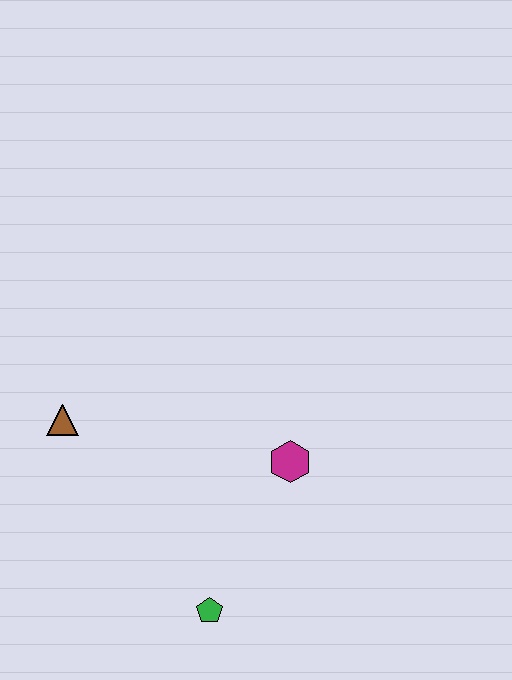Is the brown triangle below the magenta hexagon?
No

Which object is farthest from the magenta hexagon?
The brown triangle is farthest from the magenta hexagon.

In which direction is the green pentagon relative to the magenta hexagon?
The green pentagon is below the magenta hexagon.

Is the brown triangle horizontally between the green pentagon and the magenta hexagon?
No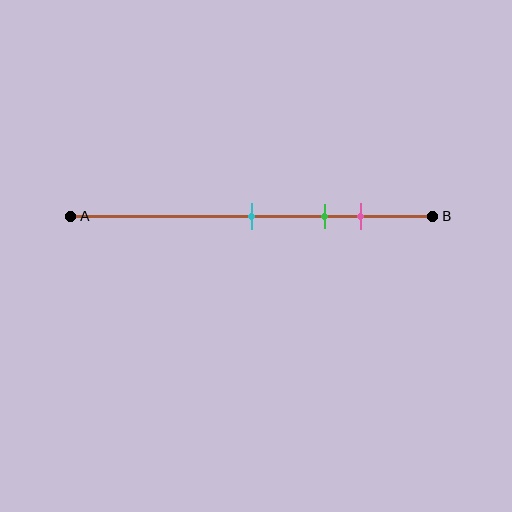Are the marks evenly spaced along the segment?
Yes, the marks are approximately evenly spaced.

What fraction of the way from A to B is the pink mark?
The pink mark is approximately 80% (0.8) of the way from A to B.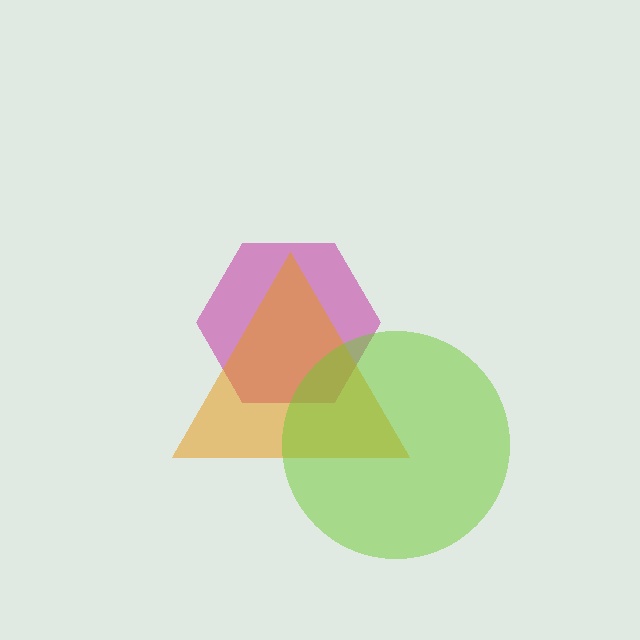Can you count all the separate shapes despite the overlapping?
Yes, there are 3 separate shapes.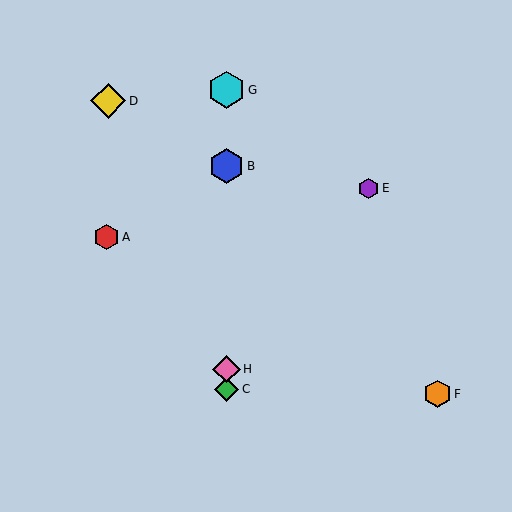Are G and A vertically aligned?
No, G is at x≈226 and A is at x≈107.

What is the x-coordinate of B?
Object B is at x≈226.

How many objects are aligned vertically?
4 objects (B, C, G, H) are aligned vertically.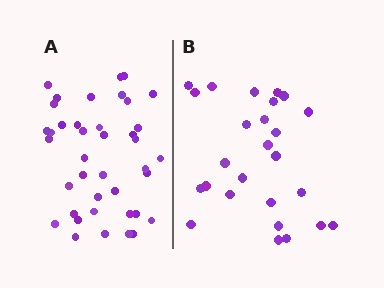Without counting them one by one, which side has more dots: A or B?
Region A (the left region) has more dots.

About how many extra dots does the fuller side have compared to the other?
Region A has approximately 15 more dots than region B.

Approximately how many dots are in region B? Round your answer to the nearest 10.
About 30 dots. (The exact count is 26, which rounds to 30.)